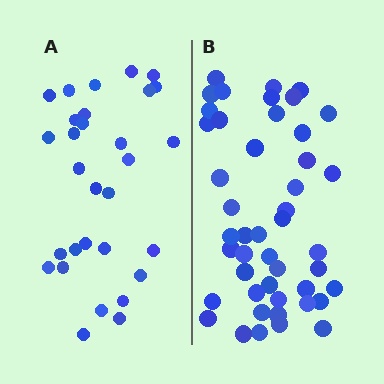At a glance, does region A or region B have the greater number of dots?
Region B (the right region) has more dots.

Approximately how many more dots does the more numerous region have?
Region B has approximately 15 more dots than region A.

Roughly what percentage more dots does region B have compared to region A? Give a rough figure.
About 55% more.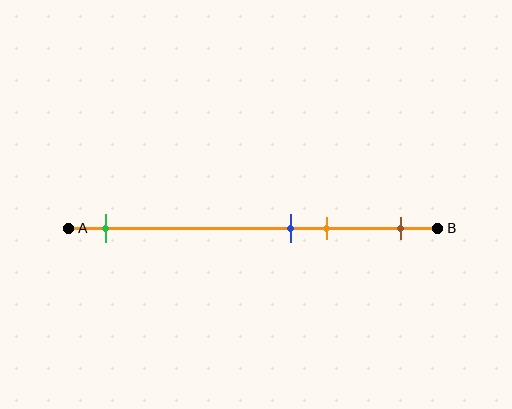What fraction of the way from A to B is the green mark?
The green mark is approximately 10% (0.1) of the way from A to B.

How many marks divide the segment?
There are 4 marks dividing the segment.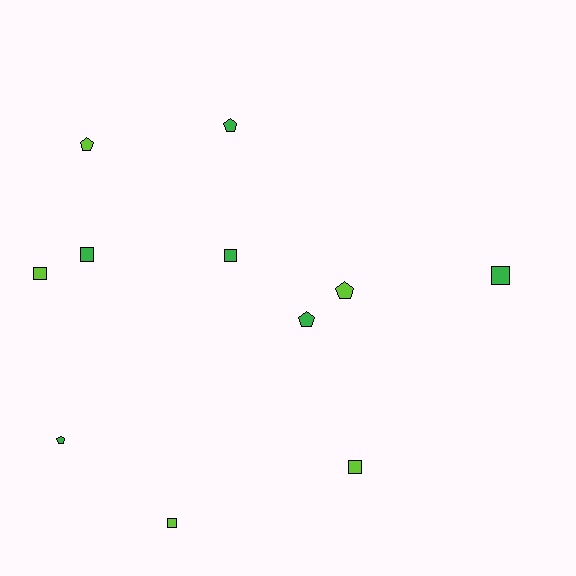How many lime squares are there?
There are 3 lime squares.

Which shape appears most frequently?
Square, with 6 objects.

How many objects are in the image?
There are 11 objects.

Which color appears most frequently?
Green, with 6 objects.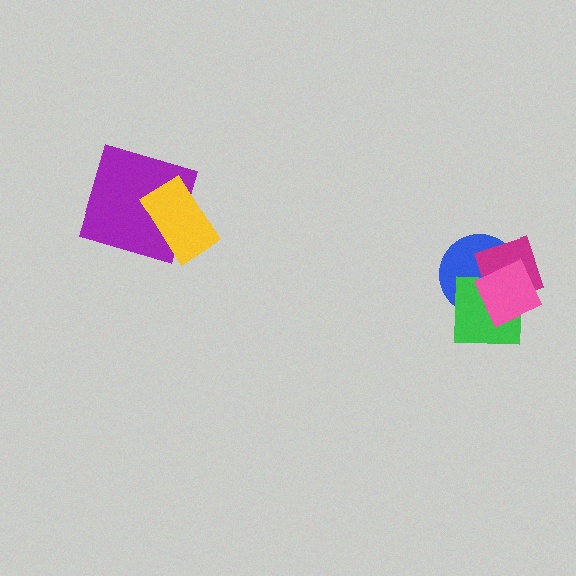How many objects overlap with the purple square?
1 object overlaps with the purple square.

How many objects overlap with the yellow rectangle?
1 object overlaps with the yellow rectangle.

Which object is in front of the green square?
The pink square is in front of the green square.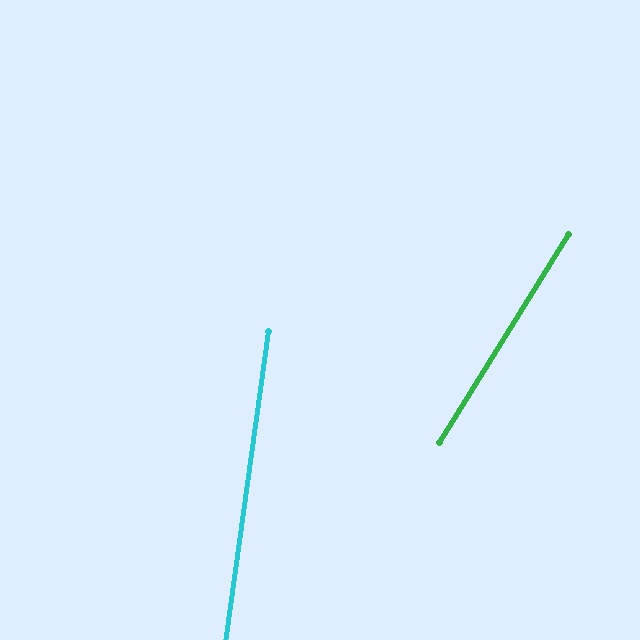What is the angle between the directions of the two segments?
Approximately 24 degrees.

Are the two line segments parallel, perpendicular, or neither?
Neither parallel nor perpendicular — they differ by about 24°.